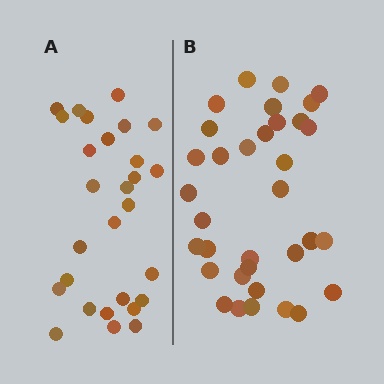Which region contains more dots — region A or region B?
Region B (the right region) has more dots.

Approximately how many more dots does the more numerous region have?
Region B has about 6 more dots than region A.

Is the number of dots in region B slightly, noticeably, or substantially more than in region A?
Region B has only slightly more — the two regions are fairly close. The ratio is roughly 1.2 to 1.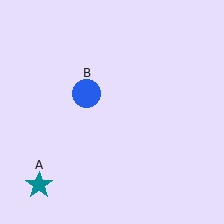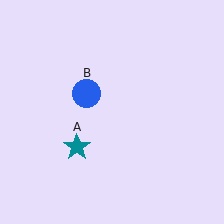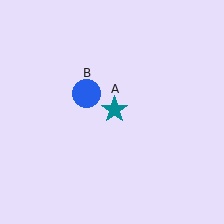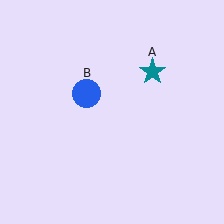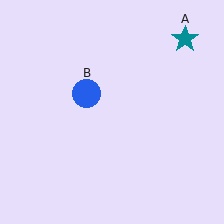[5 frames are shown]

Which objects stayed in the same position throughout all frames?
Blue circle (object B) remained stationary.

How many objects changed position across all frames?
1 object changed position: teal star (object A).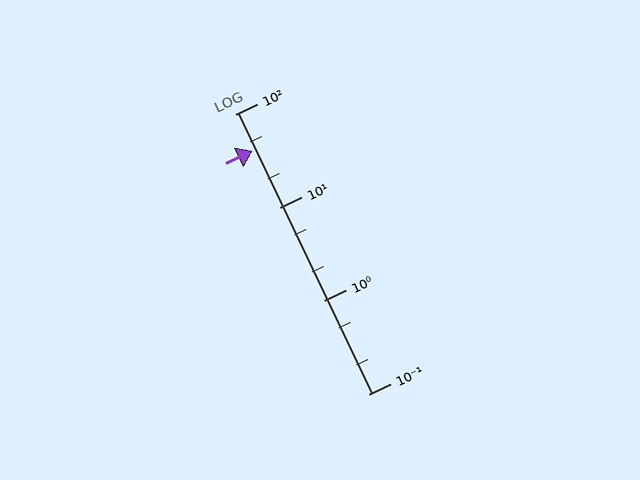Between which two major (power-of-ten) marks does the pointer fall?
The pointer is between 10 and 100.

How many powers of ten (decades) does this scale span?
The scale spans 3 decades, from 0.1 to 100.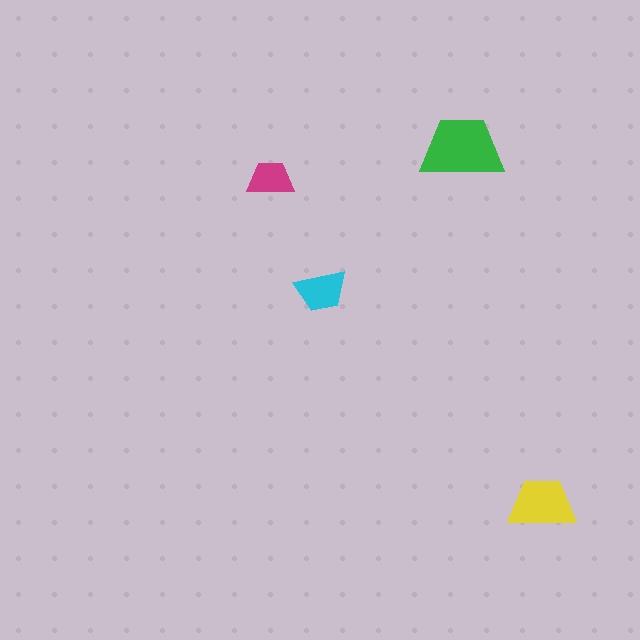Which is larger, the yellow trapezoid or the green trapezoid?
The green one.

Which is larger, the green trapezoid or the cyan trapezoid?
The green one.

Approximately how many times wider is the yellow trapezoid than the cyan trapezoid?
About 1.5 times wider.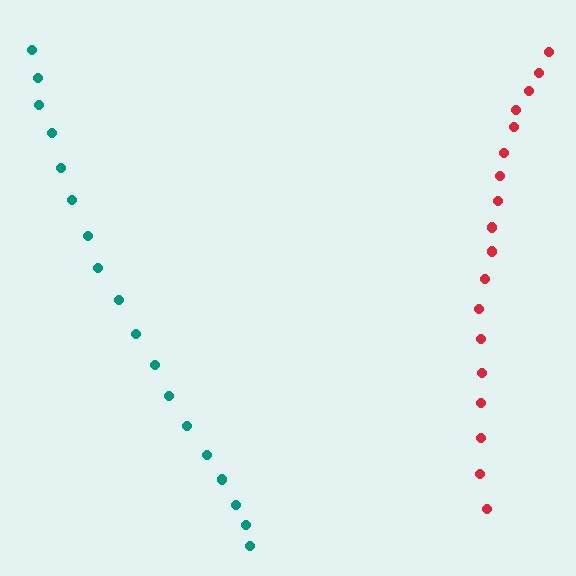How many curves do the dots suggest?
There are 2 distinct paths.